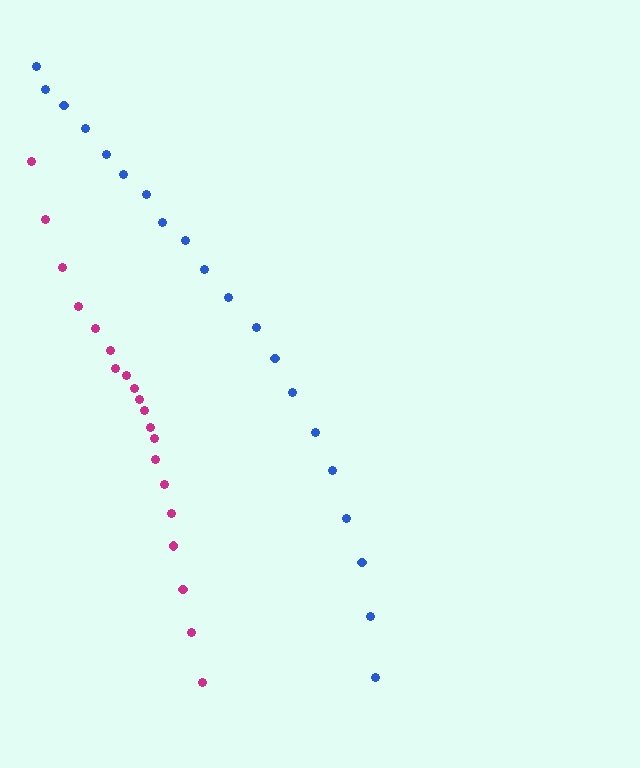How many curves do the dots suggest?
There are 2 distinct paths.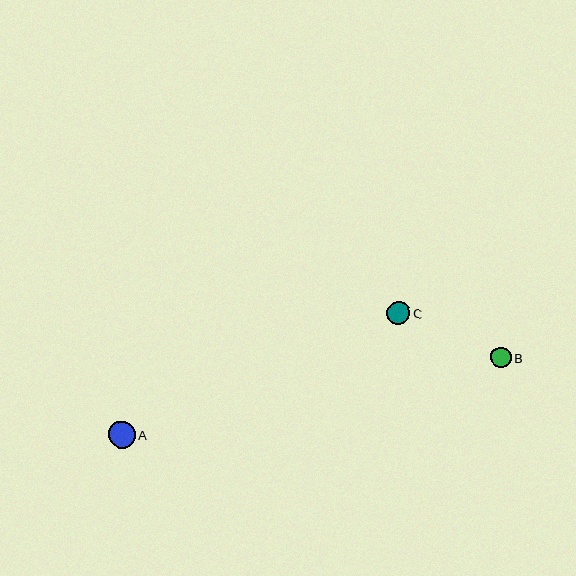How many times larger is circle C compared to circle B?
Circle C is approximately 1.1 times the size of circle B.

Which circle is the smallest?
Circle B is the smallest with a size of approximately 20 pixels.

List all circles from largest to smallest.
From largest to smallest: A, C, B.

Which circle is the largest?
Circle A is the largest with a size of approximately 27 pixels.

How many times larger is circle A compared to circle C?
Circle A is approximately 1.2 times the size of circle C.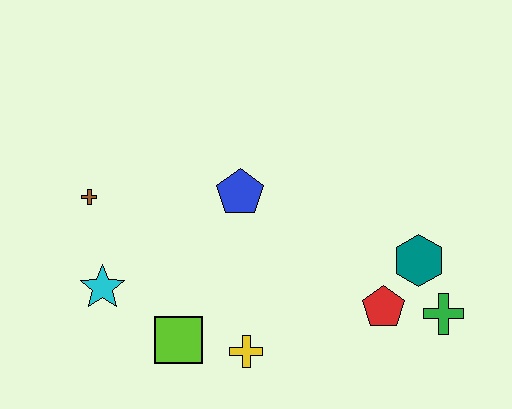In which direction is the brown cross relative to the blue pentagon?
The brown cross is to the left of the blue pentagon.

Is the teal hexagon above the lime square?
Yes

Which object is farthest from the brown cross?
The green cross is farthest from the brown cross.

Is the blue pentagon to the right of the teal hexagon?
No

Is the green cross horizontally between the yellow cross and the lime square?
No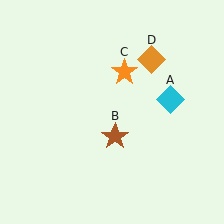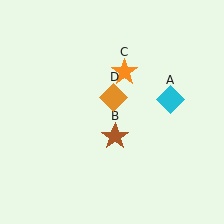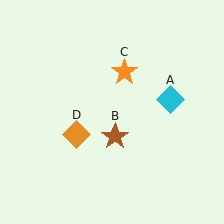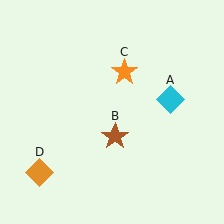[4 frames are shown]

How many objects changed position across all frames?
1 object changed position: orange diamond (object D).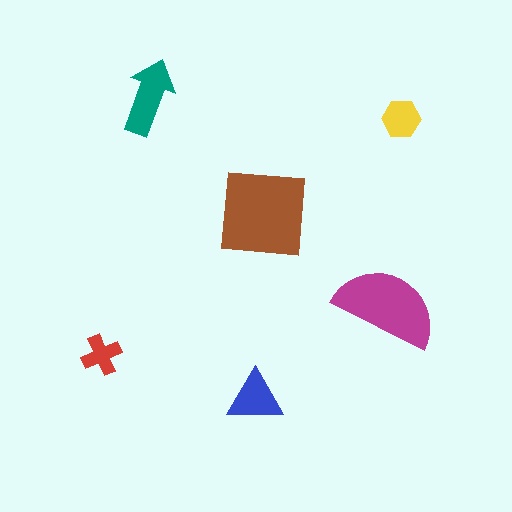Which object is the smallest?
The red cross.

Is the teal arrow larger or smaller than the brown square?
Smaller.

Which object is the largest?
The brown square.